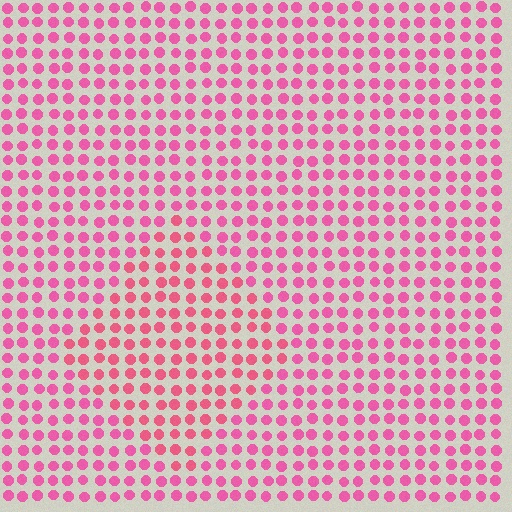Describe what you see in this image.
The image is filled with small pink elements in a uniform arrangement. A diamond-shaped region is visible where the elements are tinted to a slightly different hue, forming a subtle color boundary.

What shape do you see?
I see a diamond.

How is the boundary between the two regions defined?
The boundary is defined purely by a slight shift in hue (about 16 degrees). Spacing, size, and orientation are identical on both sides.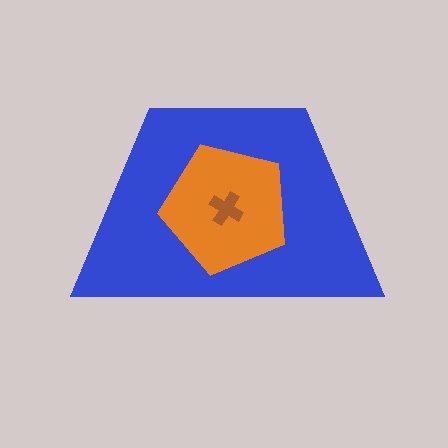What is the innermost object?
The brown cross.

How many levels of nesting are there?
3.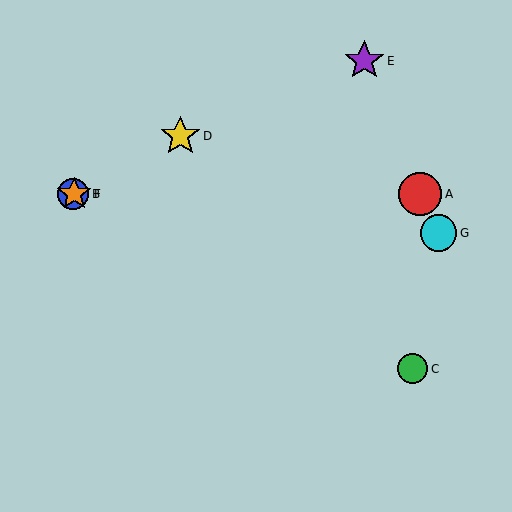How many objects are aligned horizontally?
3 objects (A, B, F) are aligned horizontally.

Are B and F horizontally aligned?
Yes, both are at y≈194.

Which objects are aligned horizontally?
Objects A, B, F are aligned horizontally.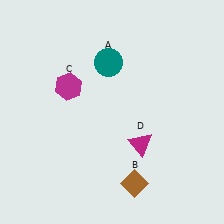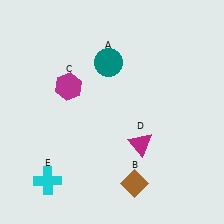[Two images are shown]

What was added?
A cyan cross (E) was added in Image 2.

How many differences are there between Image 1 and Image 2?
There is 1 difference between the two images.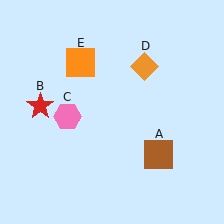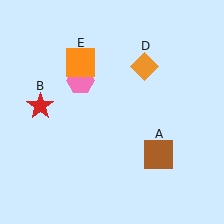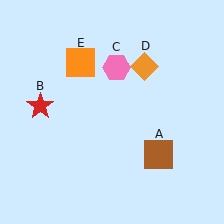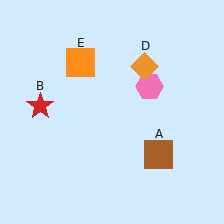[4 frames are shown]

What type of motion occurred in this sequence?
The pink hexagon (object C) rotated clockwise around the center of the scene.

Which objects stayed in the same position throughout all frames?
Brown square (object A) and red star (object B) and orange diamond (object D) and orange square (object E) remained stationary.